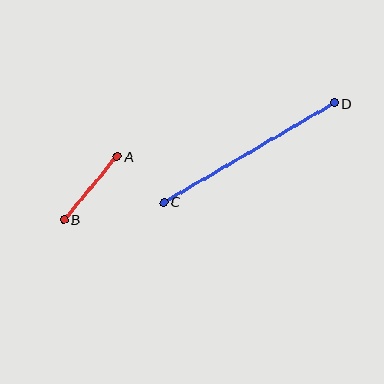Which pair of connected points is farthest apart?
Points C and D are farthest apart.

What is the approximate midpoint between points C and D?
The midpoint is at approximately (249, 153) pixels.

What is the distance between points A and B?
The distance is approximately 83 pixels.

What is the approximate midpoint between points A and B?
The midpoint is at approximately (90, 188) pixels.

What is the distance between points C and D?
The distance is approximately 197 pixels.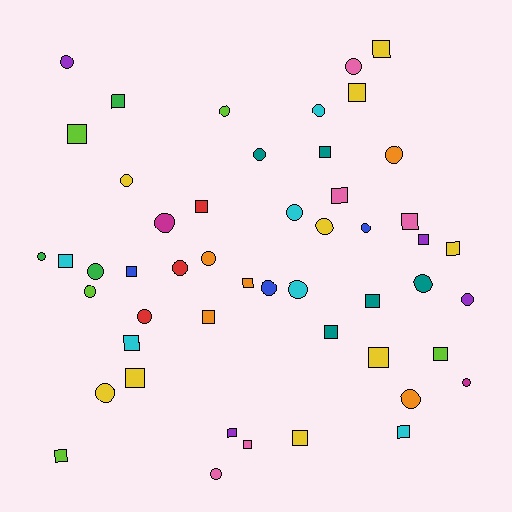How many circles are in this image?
There are 25 circles.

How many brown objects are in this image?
There are no brown objects.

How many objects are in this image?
There are 50 objects.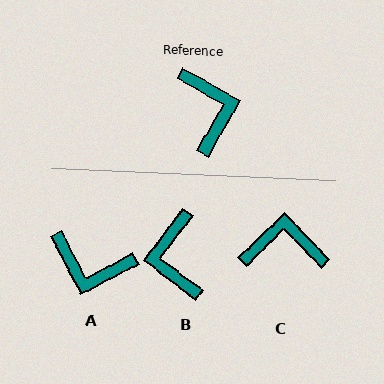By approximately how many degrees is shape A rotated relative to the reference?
Approximately 123 degrees clockwise.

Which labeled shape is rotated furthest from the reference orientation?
B, about 173 degrees away.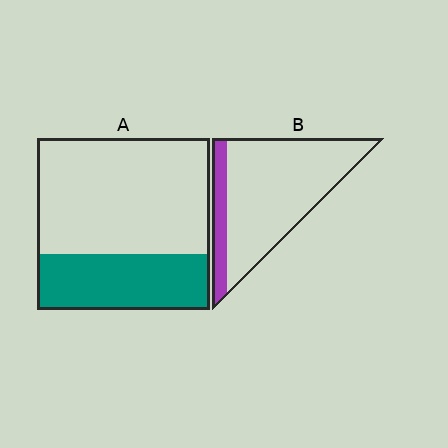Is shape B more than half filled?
No.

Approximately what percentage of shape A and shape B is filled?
A is approximately 35% and B is approximately 15%.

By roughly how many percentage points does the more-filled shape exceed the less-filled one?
By roughly 15 percentage points (A over B).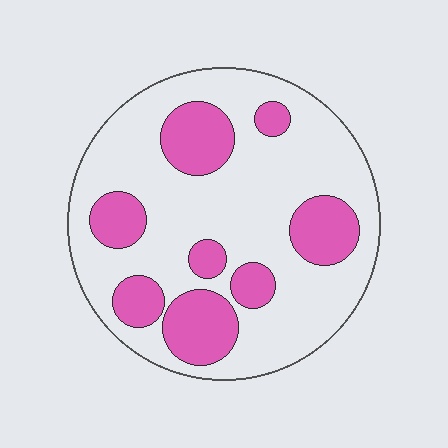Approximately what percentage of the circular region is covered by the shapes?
Approximately 30%.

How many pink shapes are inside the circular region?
8.